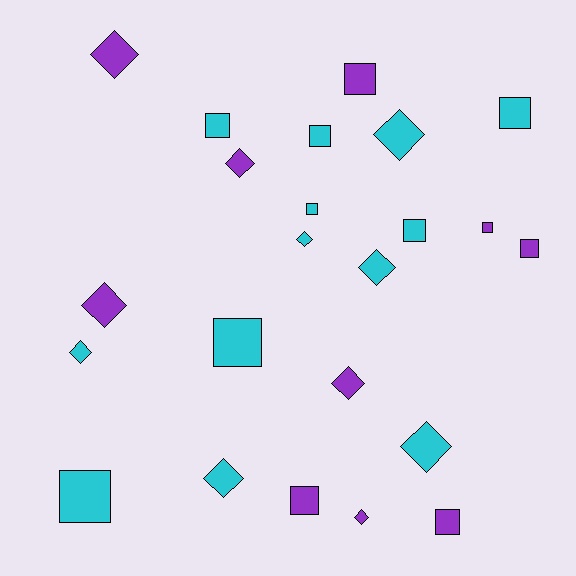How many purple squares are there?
There are 5 purple squares.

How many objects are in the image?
There are 23 objects.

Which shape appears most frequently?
Square, with 12 objects.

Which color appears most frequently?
Cyan, with 13 objects.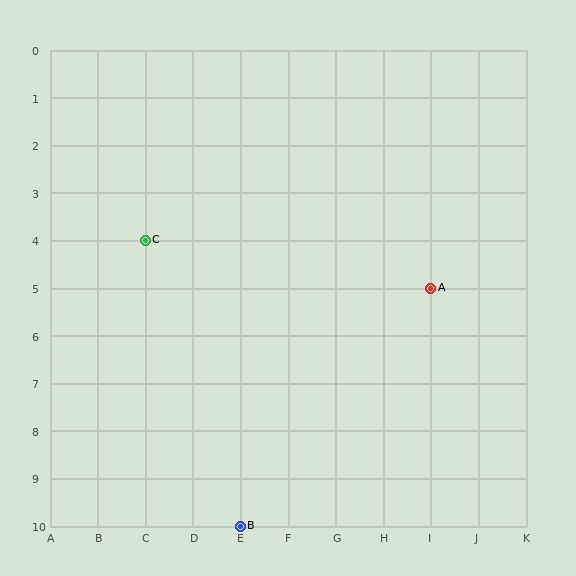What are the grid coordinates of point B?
Point B is at grid coordinates (E, 10).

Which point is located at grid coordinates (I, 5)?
Point A is at (I, 5).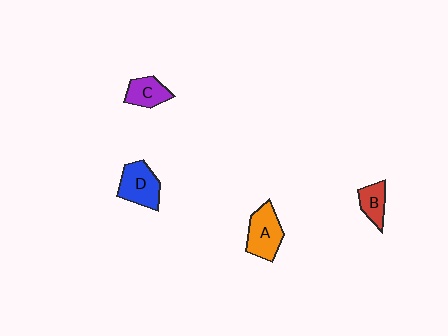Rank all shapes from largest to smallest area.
From largest to smallest: A (orange), D (blue), C (purple), B (red).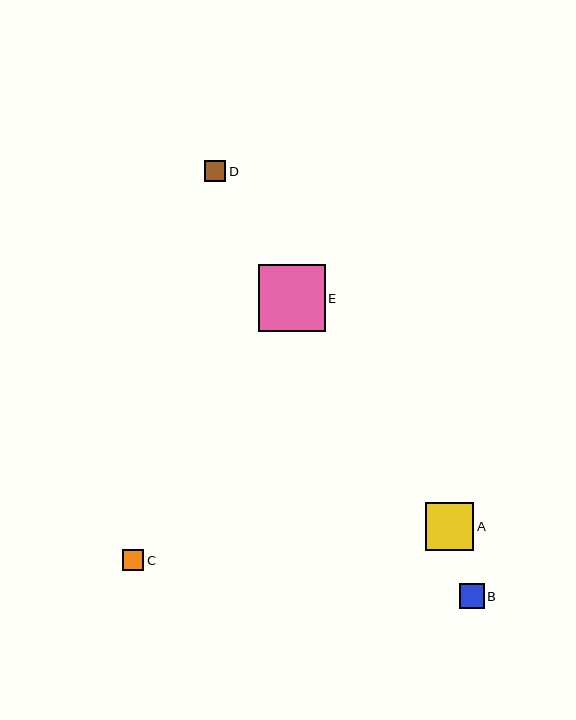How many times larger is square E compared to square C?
Square E is approximately 3.2 times the size of square C.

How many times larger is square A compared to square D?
Square A is approximately 2.2 times the size of square D.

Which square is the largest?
Square E is the largest with a size of approximately 66 pixels.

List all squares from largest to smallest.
From largest to smallest: E, A, B, D, C.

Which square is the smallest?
Square C is the smallest with a size of approximately 21 pixels.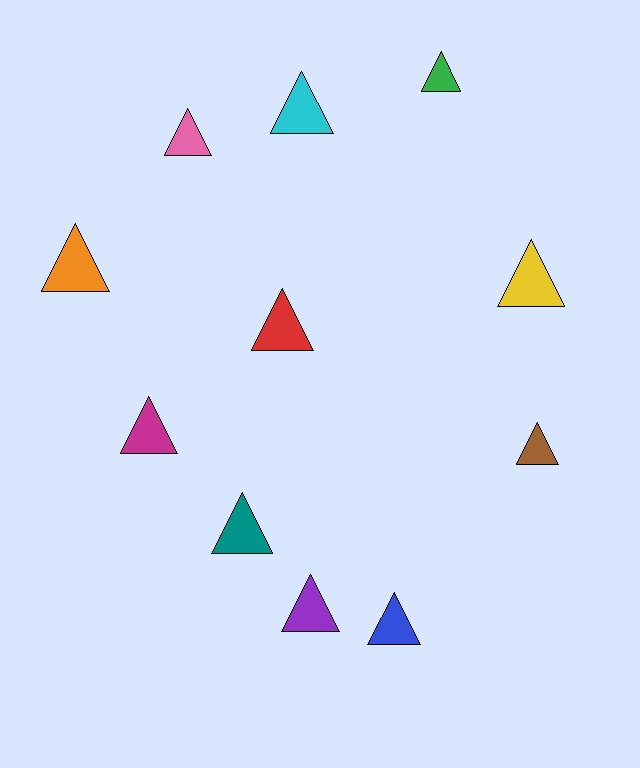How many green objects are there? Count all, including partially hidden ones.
There is 1 green object.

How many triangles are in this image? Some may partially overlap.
There are 11 triangles.